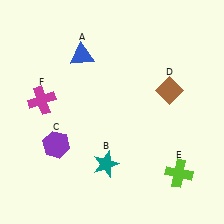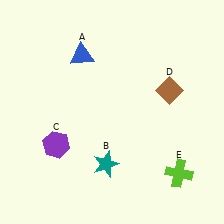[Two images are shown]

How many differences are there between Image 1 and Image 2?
There is 1 difference between the two images.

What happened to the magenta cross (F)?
The magenta cross (F) was removed in Image 2. It was in the top-left area of Image 1.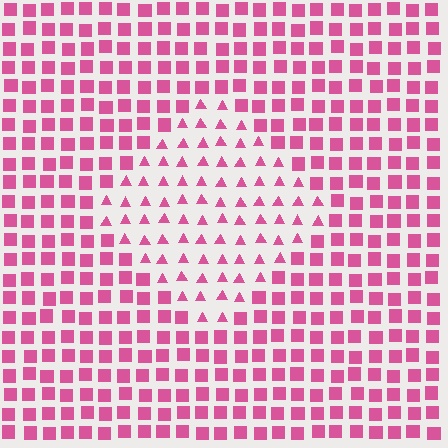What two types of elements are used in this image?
The image uses triangles inside the diamond region and squares outside it.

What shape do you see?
I see a diamond.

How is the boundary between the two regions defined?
The boundary is defined by a change in element shape: triangles inside vs. squares outside. All elements share the same color and spacing.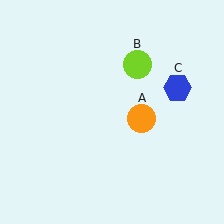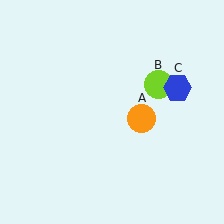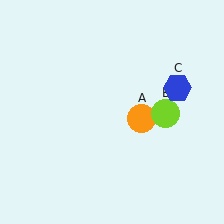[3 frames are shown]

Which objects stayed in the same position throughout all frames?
Orange circle (object A) and blue hexagon (object C) remained stationary.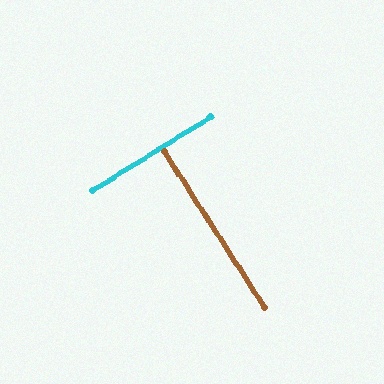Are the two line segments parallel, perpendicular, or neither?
Perpendicular — they meet at approximately 89°.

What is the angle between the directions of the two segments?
Approximately 89 degrees.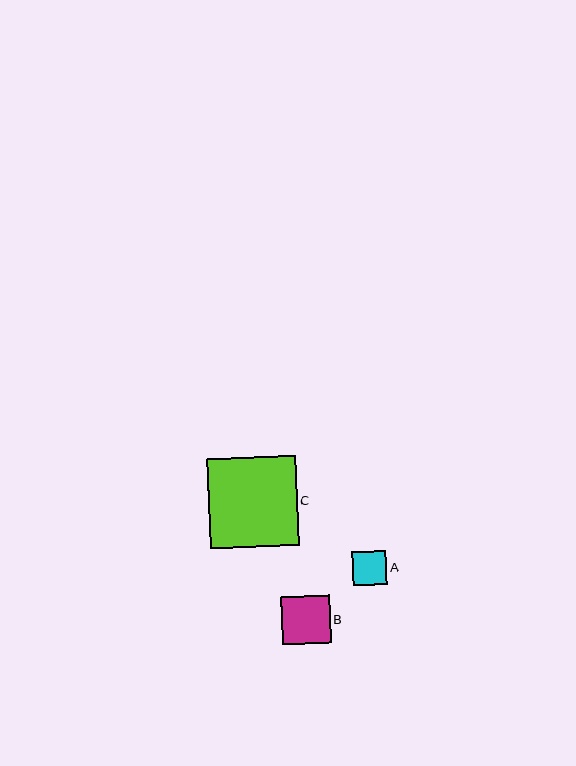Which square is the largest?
Square C is the largest with a size of approximately 89 pixels.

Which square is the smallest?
Square A is the smallest with a size of approximately 34 pixels.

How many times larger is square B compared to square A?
Square B is approximately 1.4 times the size of square A.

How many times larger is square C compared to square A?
Square C is approximately 2.6 times the size of square A.